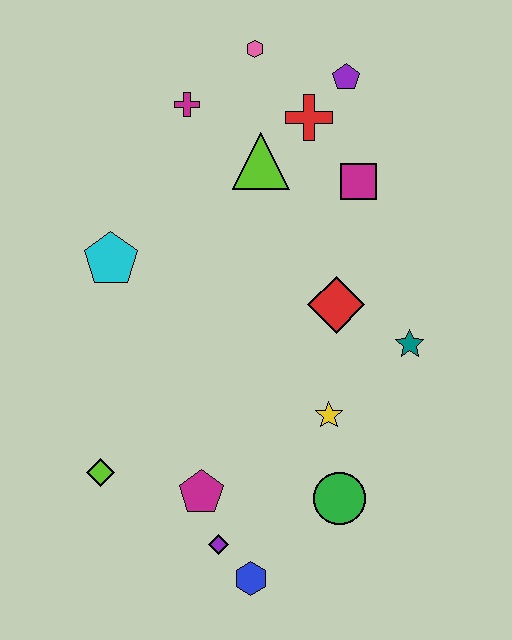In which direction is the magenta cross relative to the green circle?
The magenta cross is above the green circle.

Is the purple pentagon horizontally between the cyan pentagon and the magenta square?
Yes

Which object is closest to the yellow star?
The green circle is closest to the yellow star.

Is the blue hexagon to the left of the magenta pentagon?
No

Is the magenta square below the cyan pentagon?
No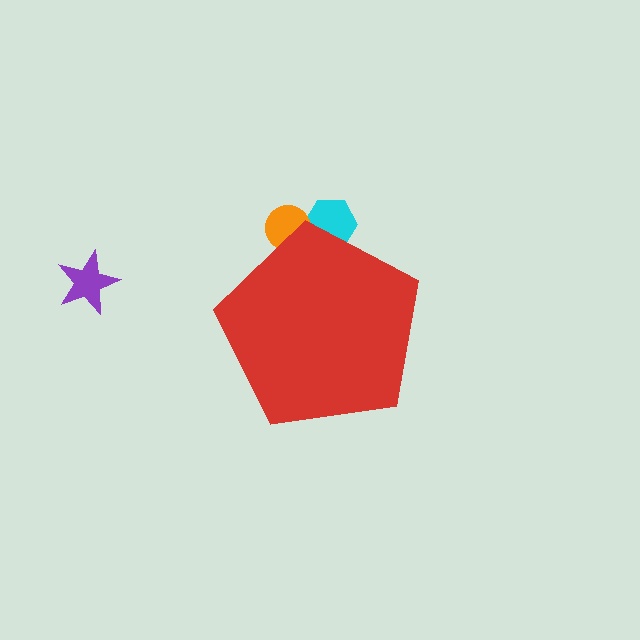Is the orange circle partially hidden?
Yes, the orange circle is partially hidden behind the red pentagon.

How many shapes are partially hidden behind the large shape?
2 shapes are partially hidden.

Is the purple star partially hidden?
No, the purple star is fully visible.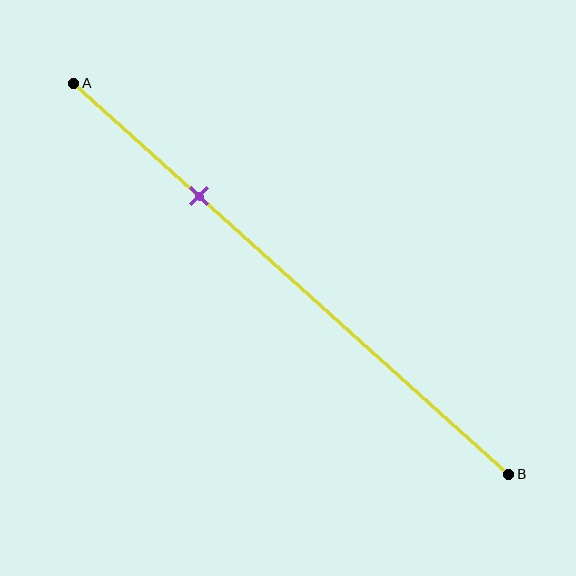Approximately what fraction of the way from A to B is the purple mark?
The purple mark is approximately 30% of the way from A to B.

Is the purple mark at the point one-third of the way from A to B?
No, the mark is at about 30% from A, not at the 33% one-third point.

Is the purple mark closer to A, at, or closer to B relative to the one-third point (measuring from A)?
The purple mark is closer to point A than the one-third point of segment AB.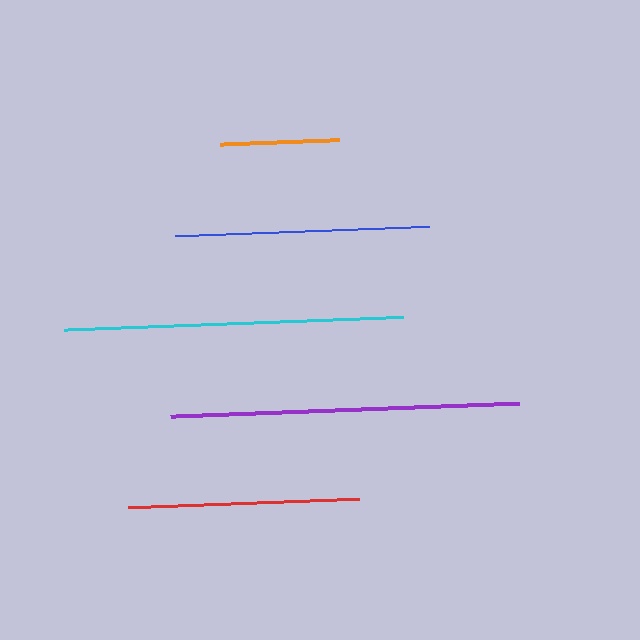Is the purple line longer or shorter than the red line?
The purple line is longer than the red line.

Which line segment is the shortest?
The orange line is the shortest at approximately 119 pixels.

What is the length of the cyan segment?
The cyan segment is approximately 339 pixels long.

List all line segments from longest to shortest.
From longest to shortest: purple, cyan, blue, red, orange.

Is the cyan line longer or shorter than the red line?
The cyan line is longer than the red line.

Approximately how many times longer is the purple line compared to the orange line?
The purple line is approximately 2.9 times the length of the orange line.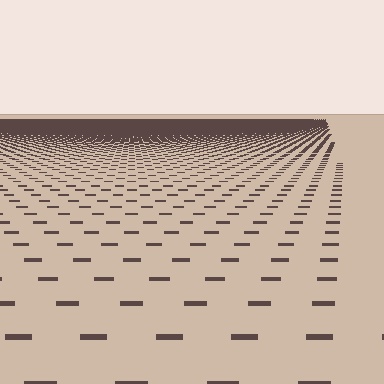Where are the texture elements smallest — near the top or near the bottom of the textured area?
Near the top.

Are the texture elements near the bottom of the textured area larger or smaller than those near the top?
Larger. Near the bottom, elements are closer to the viewer and appear at a bigger on-screen size.